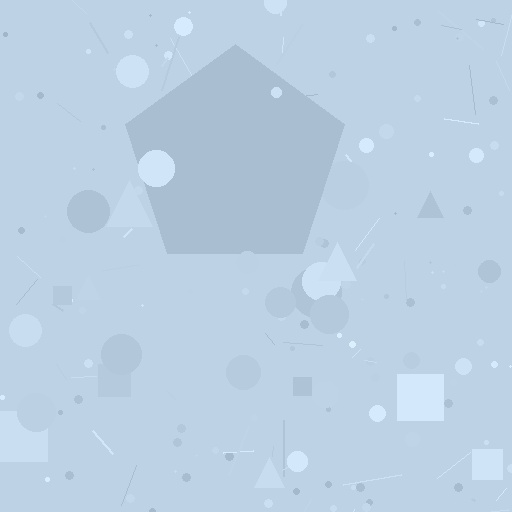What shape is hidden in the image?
A pentagon is hidden in the image.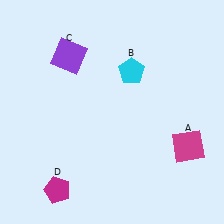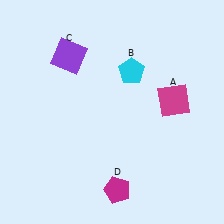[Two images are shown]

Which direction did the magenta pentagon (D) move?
The magenta pentagon (D) moved right.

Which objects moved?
The objects that moved are: the magenta square (A), the magenta pentagon (D).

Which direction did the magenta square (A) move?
The magenta square (A) moved up.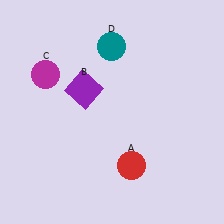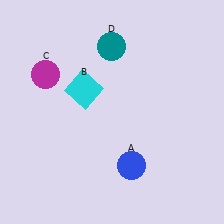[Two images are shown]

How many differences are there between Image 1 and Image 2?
There are 2 differences between the two images.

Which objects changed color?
A changed from red to blue. B changed from purple to cyan.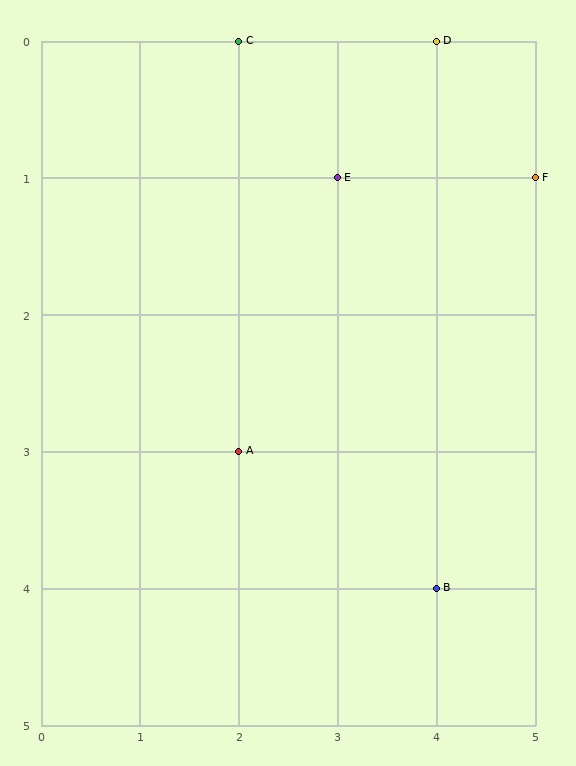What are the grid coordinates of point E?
Point E is at grid coordinates (3, 1).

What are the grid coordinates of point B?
Point B is at grid coordinates (4, 4).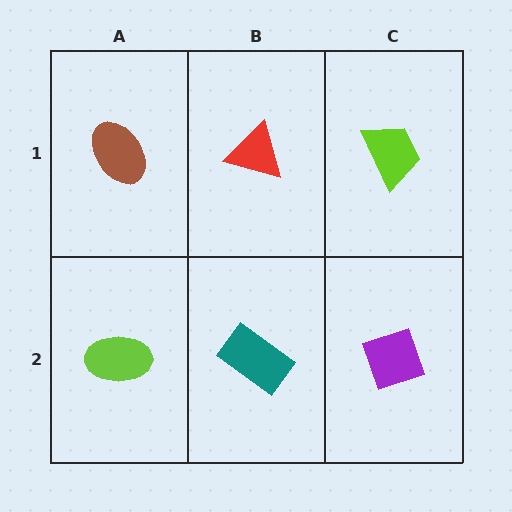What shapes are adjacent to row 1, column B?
A teal rectangle (row 2, column B), a brown ellipse (row 1, column A), a lime trapezoid (row 1, column C).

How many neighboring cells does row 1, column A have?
2.